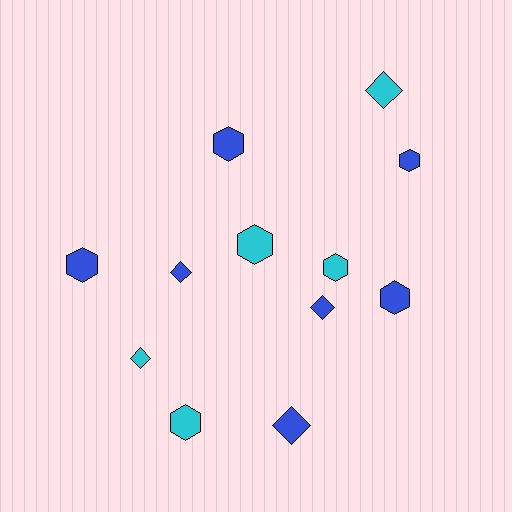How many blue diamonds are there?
There are 3 blue diamonds.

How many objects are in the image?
There are 12 objects.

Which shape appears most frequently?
Hexagon, with 7 objects.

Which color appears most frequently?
Blue, with 7 objects.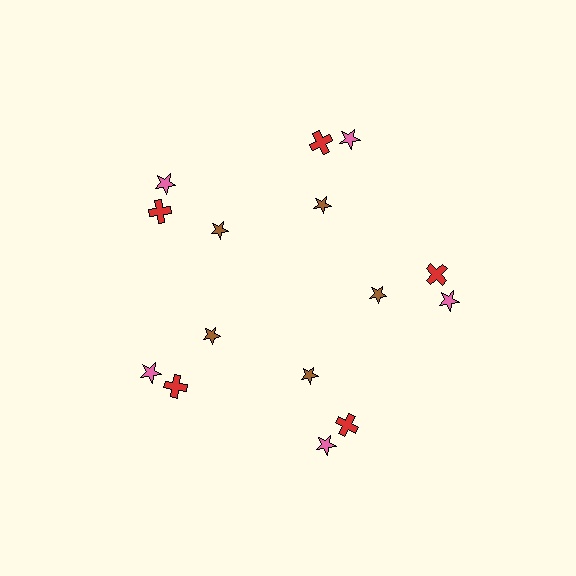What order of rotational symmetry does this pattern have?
This pattern has 5-fold rotational symmetry.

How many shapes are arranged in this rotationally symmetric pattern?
There are 15 shapes, arranged in 5 groups of 3.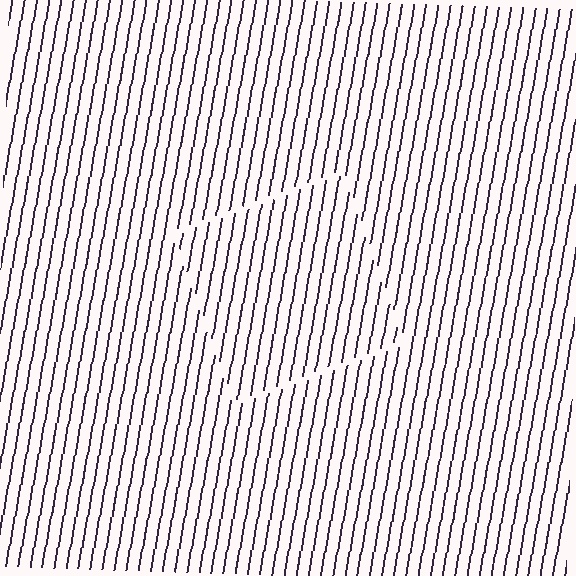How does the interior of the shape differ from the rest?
The interior of the shape contains the same grating, shifted by half a period — the contour is defined by the phase discontinuity where line-ends from the inner and outer gratings abut.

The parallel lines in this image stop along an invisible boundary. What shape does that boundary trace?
An illusory square. The interior of the shape contains the same grating, shifted by half a period — the contour is defined by the phase discontinuity where line-ends from the inner and outer gratings abut.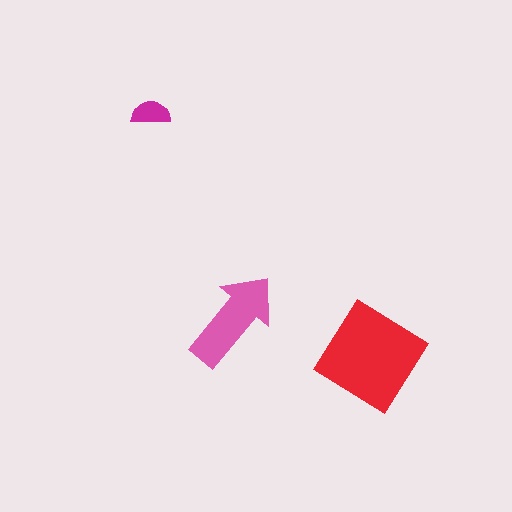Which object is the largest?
The red diamond.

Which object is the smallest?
The magenta semicircle.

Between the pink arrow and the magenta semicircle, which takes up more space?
The pink arrow.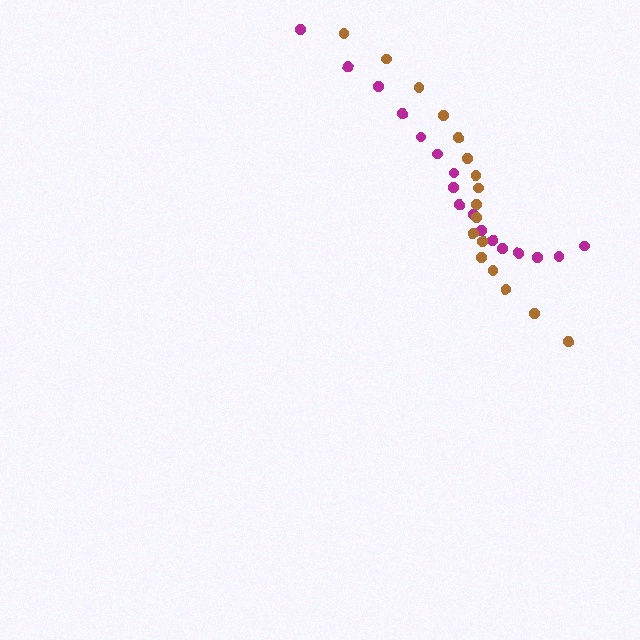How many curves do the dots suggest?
There are 2 distinct paths.